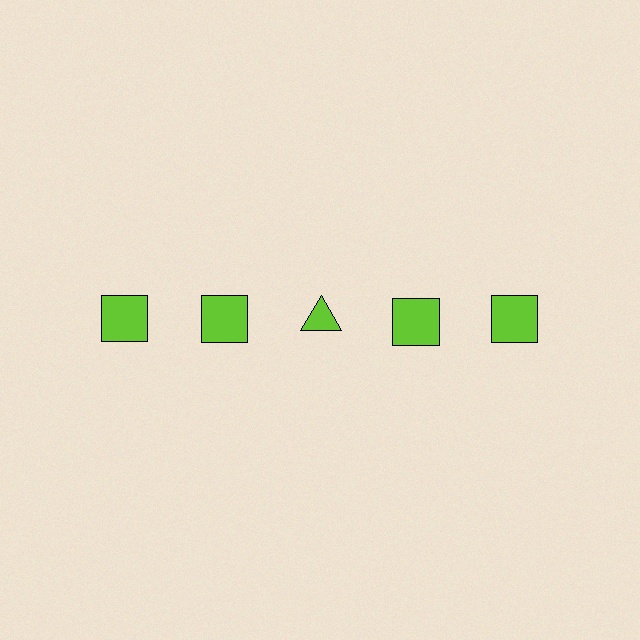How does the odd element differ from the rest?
It has a different shape: triangle instead of square.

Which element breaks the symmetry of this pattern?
The lime triangle in the top row, center column breaks the symmetry. All other shapes are lime squares.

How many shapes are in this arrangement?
There are 5 shapes arranged in a grid pattern.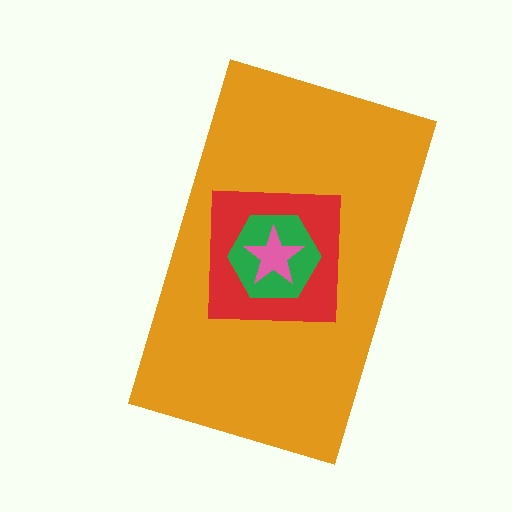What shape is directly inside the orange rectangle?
The red square.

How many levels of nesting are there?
4.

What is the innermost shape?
The pink star.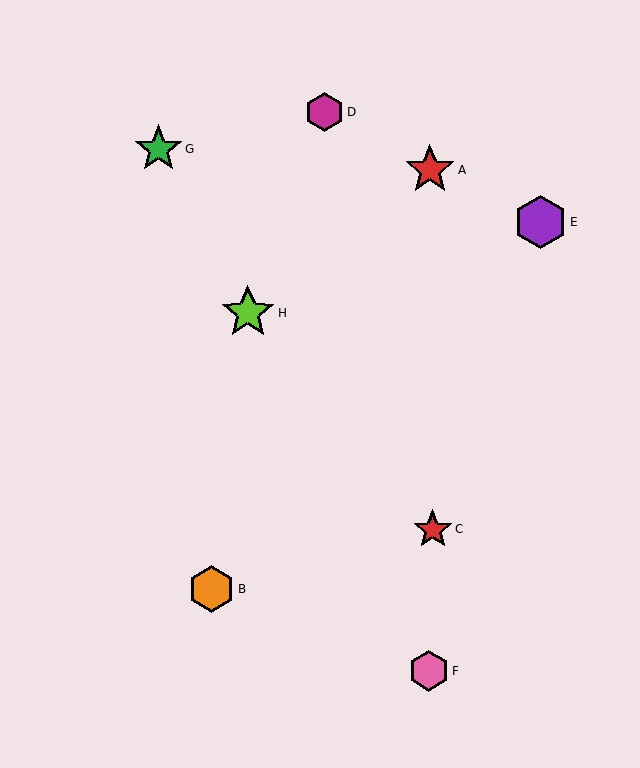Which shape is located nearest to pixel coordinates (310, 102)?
The magenta hexagon (labeled D) at (325, 112) is nearest to that location.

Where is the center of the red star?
The center of the red star is at (433, 529).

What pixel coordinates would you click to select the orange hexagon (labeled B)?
Click at (212, 589) to select the orange hexagon B.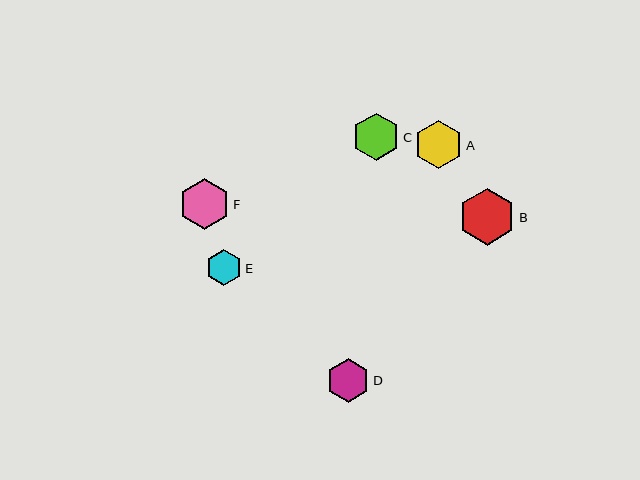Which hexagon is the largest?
Hexagon B is the largest with a size of approximately 57 pixels.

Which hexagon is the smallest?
Hexagon E is the smallest with a size of approximately 37 pixels.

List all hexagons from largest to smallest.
From largest to smallest: B, F, A, C, D, E.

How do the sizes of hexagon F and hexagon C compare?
Hexagon F and hexagon C are approximately the same size.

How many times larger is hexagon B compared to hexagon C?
Hexagon B is approximately 1.2 times the size of hexagon C.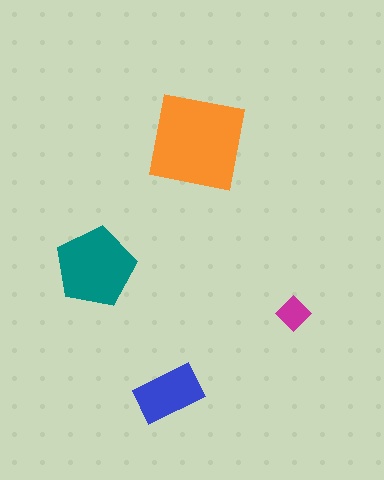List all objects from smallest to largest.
The magenta diamond, the blue rectangle, the teal pentagon, the orange square.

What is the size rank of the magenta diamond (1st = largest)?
4th.